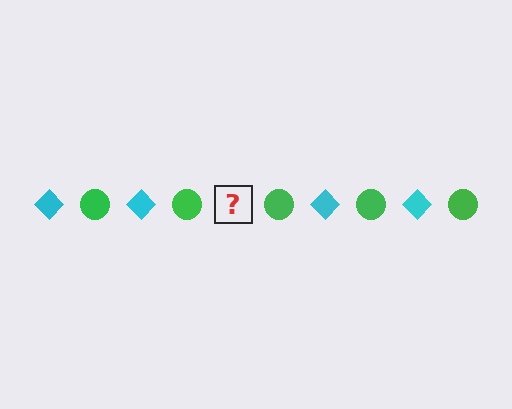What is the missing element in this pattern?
The missing element is a cyan diamond.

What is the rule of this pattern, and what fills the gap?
The rule is that the pattern alternates between cyan diamond and green circle. The gap should be filled with a cyan diamond.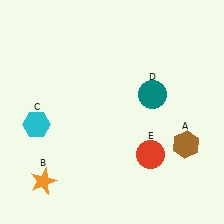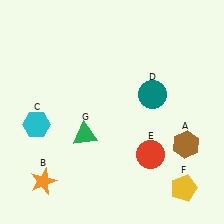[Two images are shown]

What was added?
A yellow pentagon (F), a green triangle (G) were added in Image 2.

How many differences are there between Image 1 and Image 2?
There are 2 differences between the two images.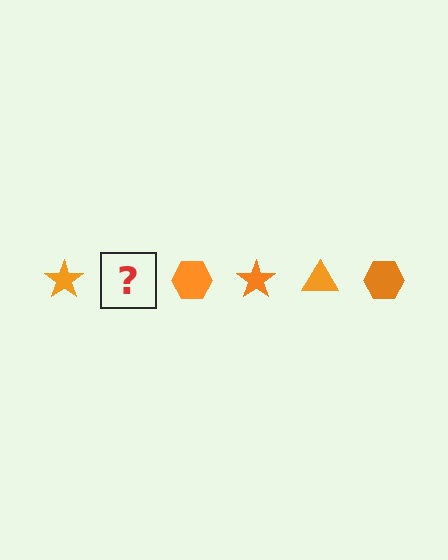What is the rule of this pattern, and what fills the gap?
The rule is that the pattern cycles through star, triangle, hexagon shapes in orange. The gap should be filled with an orange triangle.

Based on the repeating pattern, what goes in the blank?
The blank should be an orange triangle.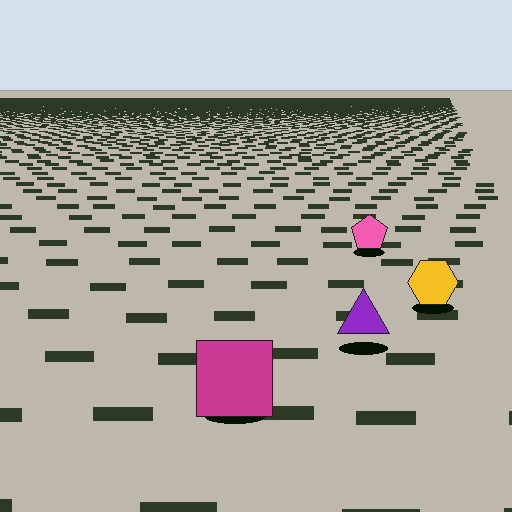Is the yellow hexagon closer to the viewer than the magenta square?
No. The magenta square is closer — you can tell from the texture gradient: the ground texture is coarser near it.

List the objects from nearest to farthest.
From nearest to farthest: the magenta square, the purple triangle, the yellow hexagon, the pink pentagon.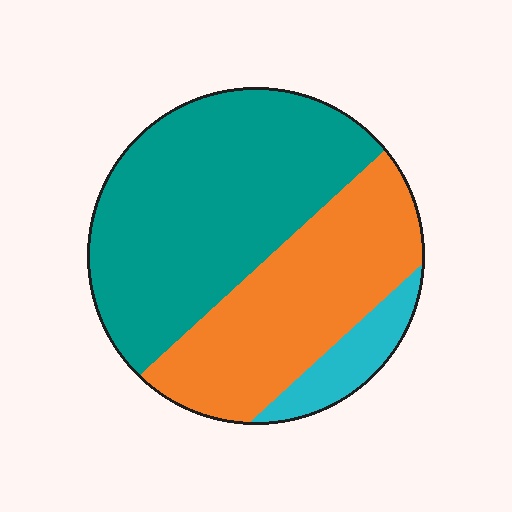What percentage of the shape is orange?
Orange covers about 35% of the shape.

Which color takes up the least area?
Cyan, at roughly 10%.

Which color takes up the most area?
Teal, at roughly 55%.